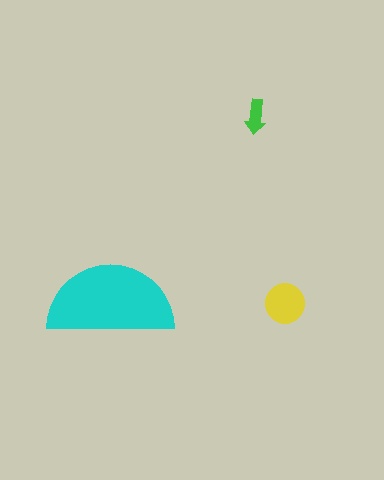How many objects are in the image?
There are 3 objects in the image.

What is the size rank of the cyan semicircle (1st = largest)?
1st.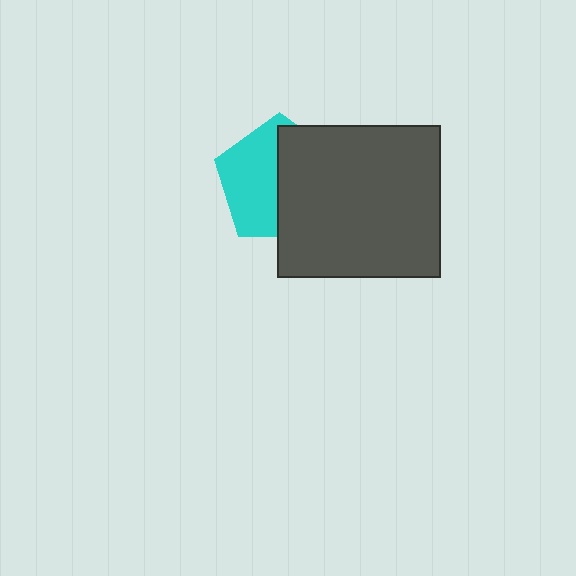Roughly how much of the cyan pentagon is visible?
About half of it is visible (roughly 49%).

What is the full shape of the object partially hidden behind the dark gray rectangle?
The partially hidden object is a cyan pentagon.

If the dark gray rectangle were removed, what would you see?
You would see the complete cyan pentagon.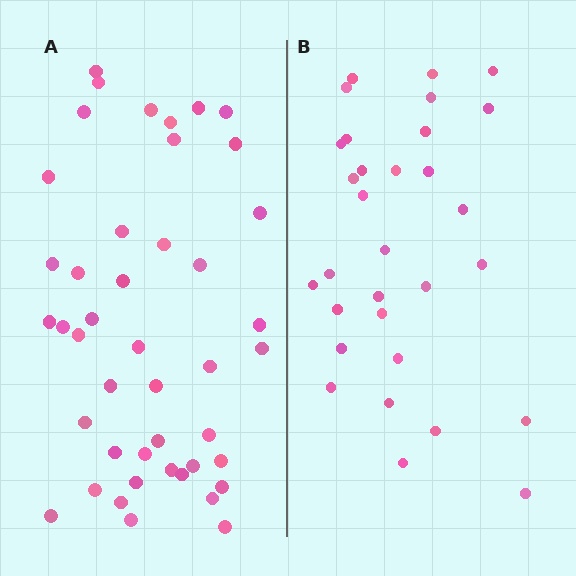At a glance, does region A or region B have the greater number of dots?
Region A (the left region) has more dots.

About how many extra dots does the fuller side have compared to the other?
Region A has approximately 15 more dots than region B.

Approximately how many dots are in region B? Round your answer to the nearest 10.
About 30 dots. (The exact count is 31, which rounds to 30.)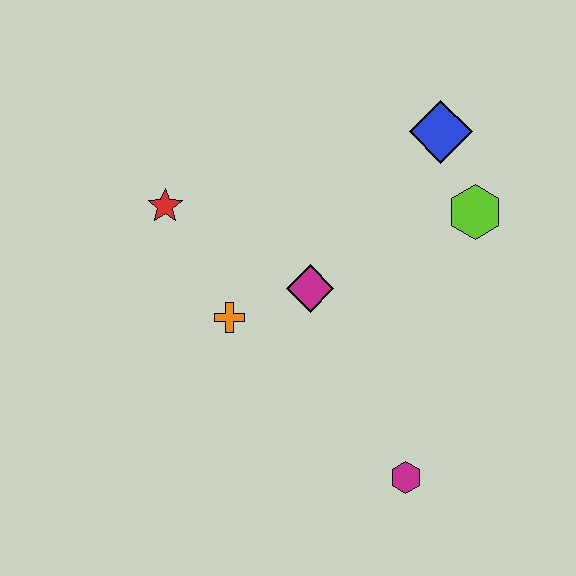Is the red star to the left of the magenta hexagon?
Yes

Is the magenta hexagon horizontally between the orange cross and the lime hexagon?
Yes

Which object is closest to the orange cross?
The magenta diamond is closest to the orange cross.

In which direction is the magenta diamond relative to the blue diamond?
The magenta diamond is below the blue diamond.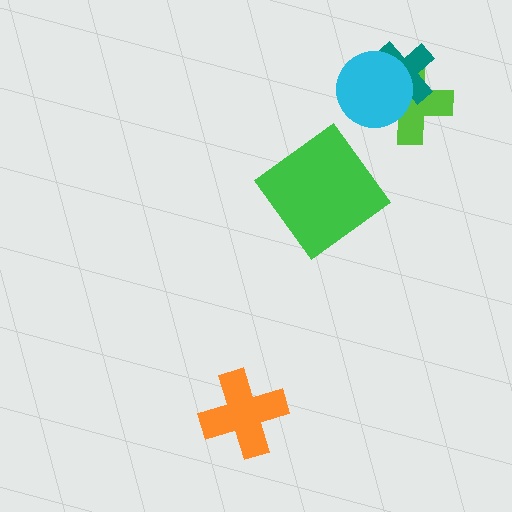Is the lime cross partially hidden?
Yes, it is partially covered by another shape.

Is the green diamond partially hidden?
No, no other shape covers it.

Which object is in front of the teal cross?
The cyan circle is in front of the teal cross.